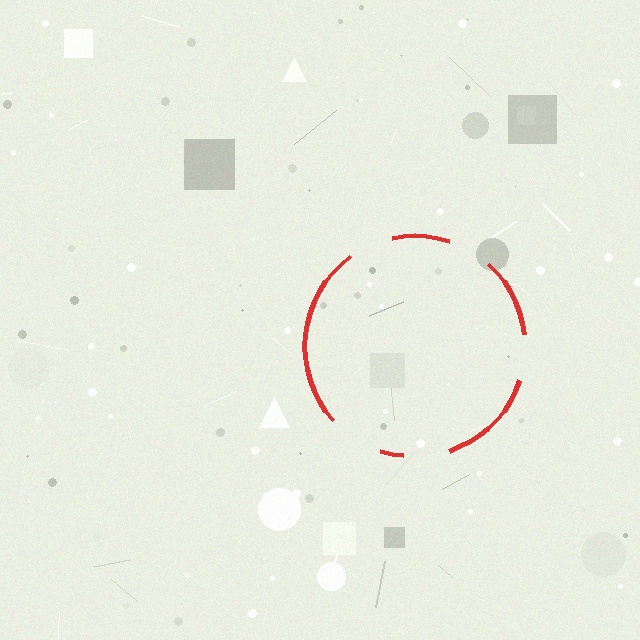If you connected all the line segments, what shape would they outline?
They would outline a circle.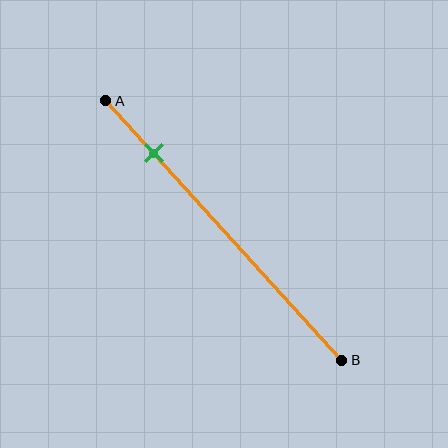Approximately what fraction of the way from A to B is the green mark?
The green mark is approximately 20% of the way from A to B.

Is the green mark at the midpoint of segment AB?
No, the mark is at about 20% from A, not at the 50% midpoint.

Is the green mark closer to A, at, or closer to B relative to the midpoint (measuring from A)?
The green mark is closer to point A than the midpoint of segment AB.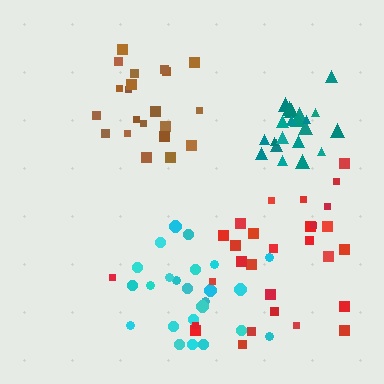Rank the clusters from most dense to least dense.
teal, cyan, brown, red.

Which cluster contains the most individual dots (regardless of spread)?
Red (29).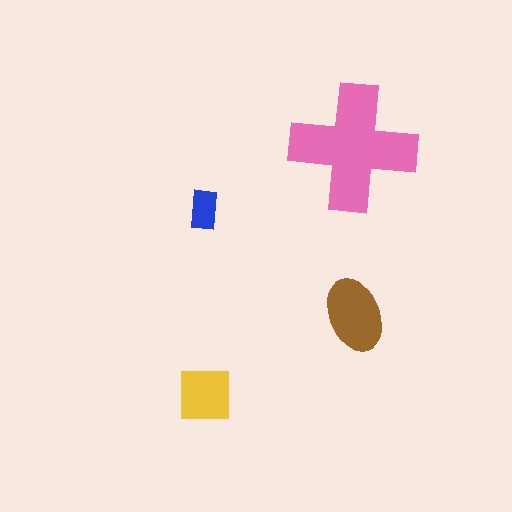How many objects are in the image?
There are 4 objects in the image.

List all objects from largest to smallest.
The pink cross, the brown ellipse, the yellow square, the blue rectangle.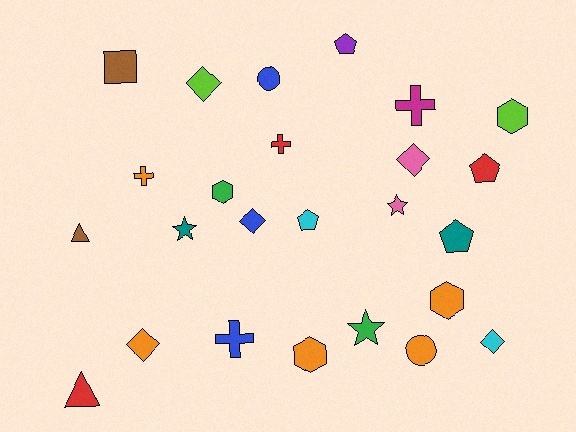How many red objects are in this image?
There are 3 red objects.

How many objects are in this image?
There are 25 objects.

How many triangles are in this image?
There are 2 triangles.